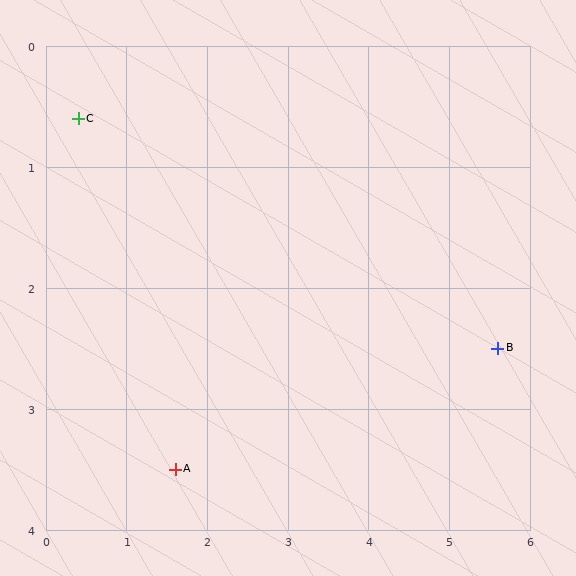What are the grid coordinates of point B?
Point B is at approximately (5.6, 2.5).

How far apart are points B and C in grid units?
Points B and C are about 5.5 grid units apart.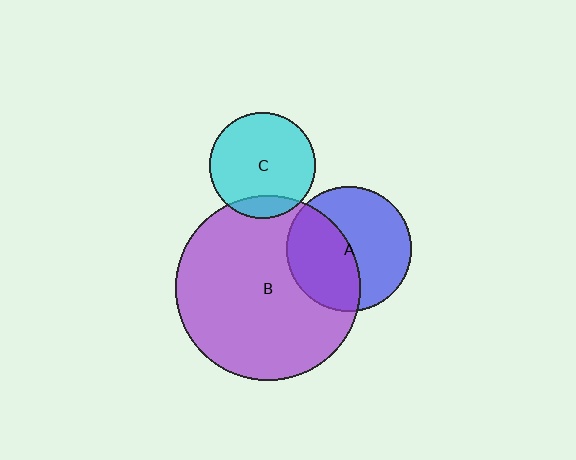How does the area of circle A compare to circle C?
Approximately 1.4 times.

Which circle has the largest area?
Circle B (purple).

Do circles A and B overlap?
Yes.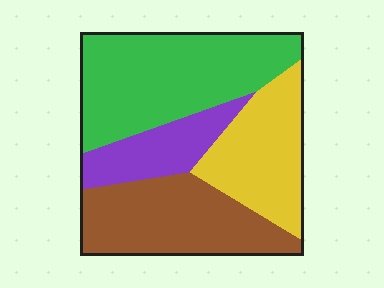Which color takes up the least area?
Purple, at roughly 15%.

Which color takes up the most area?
Green, at roughly 35%.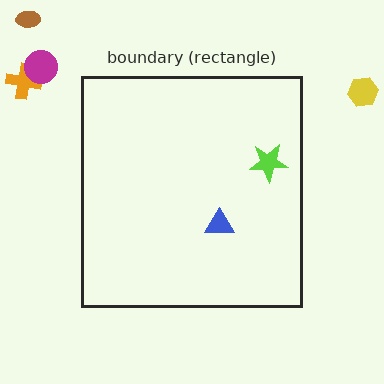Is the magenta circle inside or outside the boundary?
Outside.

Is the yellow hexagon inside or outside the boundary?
Outside.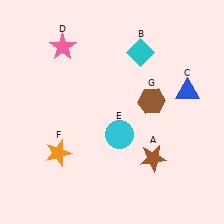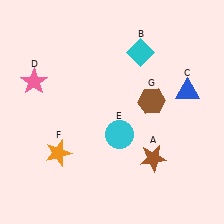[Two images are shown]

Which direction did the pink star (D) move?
The pink star (D) moved down.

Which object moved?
The pink star (D) moved down.